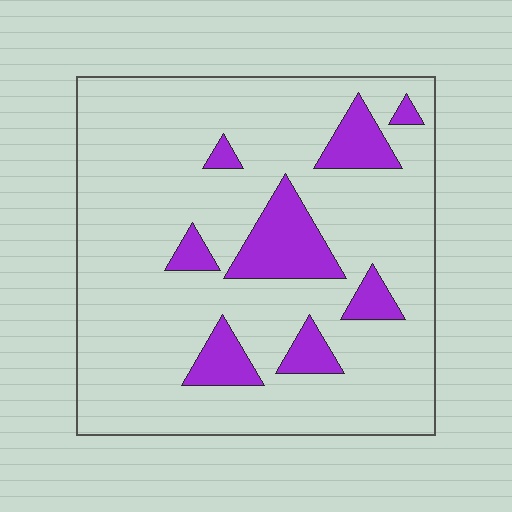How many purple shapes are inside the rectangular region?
8.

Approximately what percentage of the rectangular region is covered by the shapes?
Approximately 15%.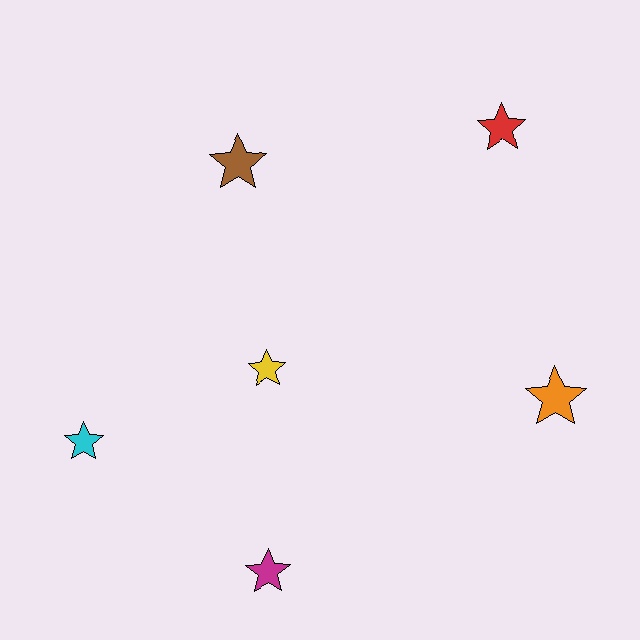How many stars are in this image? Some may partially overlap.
There are 6 stars.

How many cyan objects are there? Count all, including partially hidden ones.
There is 1 cyan object.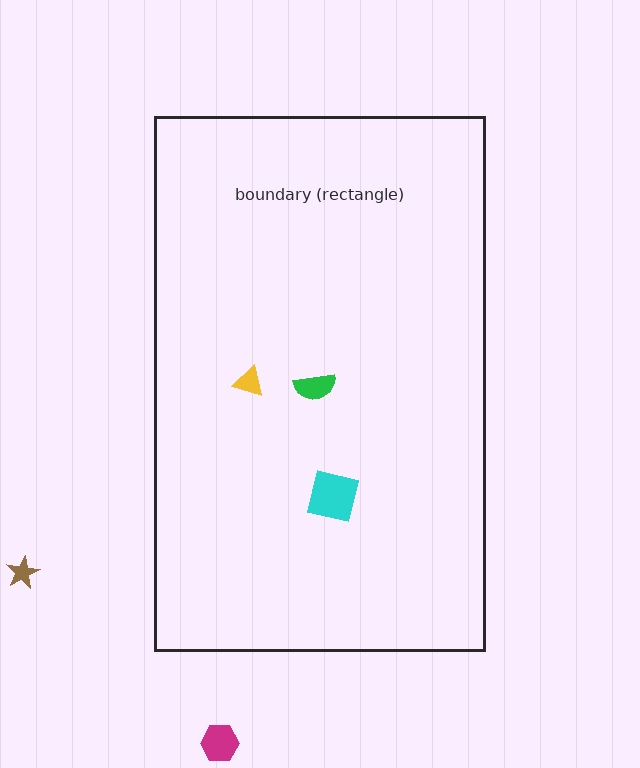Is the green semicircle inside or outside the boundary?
Inside.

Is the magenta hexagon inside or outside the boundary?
Outside.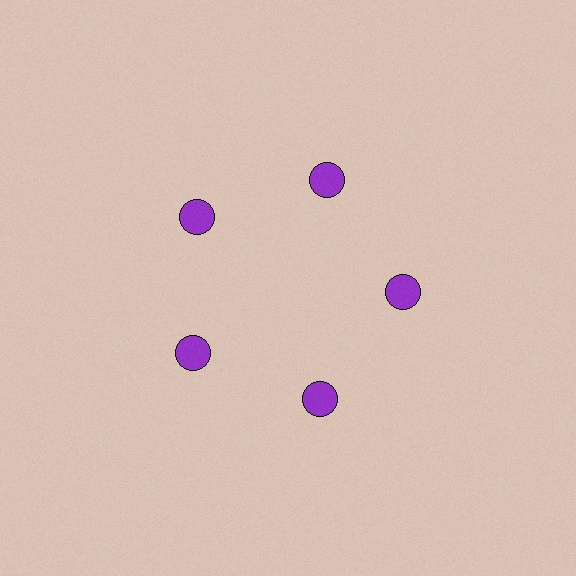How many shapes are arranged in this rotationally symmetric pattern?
There are 5 shapes, arranged in 5 groups of 1.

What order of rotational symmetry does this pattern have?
This pattern has 5-fold rotational symmetry.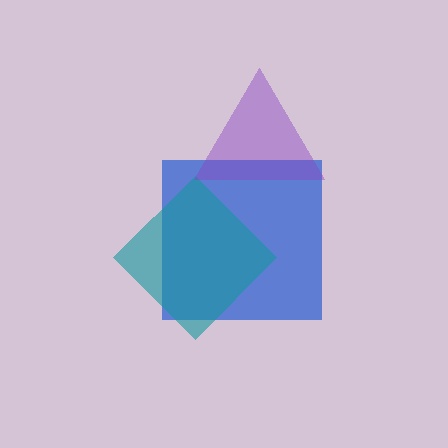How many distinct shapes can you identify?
There are 3 distinct shapes: a blue square, a teal diamond, a purple triangle.